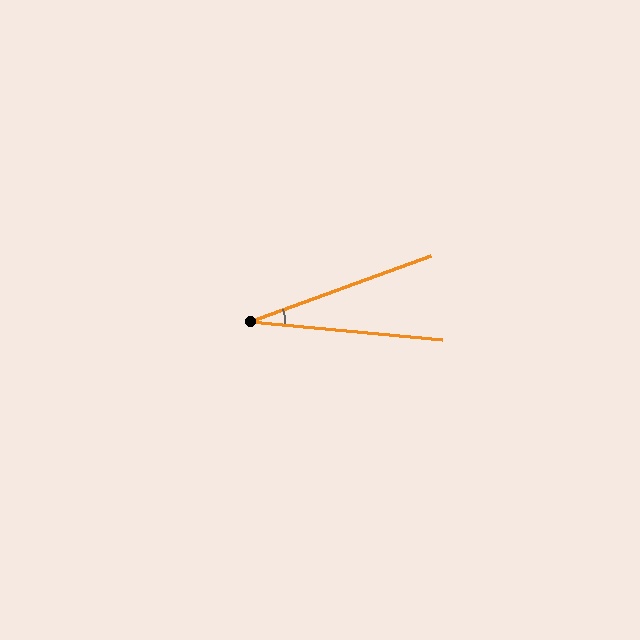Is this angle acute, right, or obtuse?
It is acute.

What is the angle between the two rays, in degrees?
Approximately 25 degrees.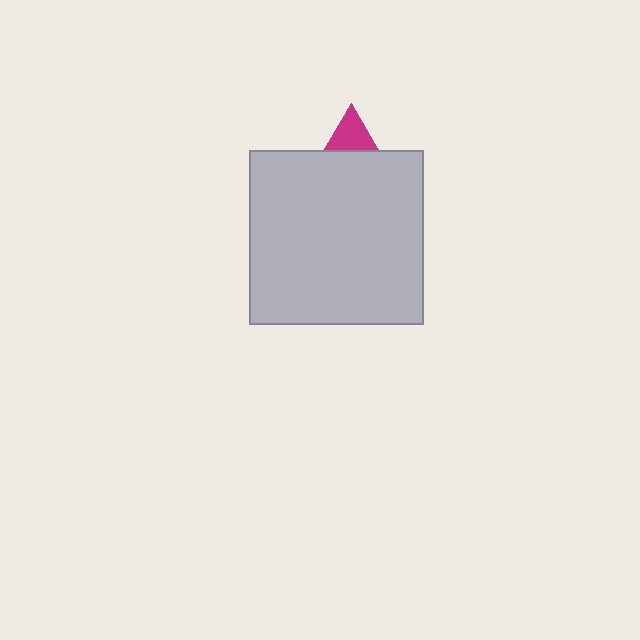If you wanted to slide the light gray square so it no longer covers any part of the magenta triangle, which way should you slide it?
Slide it down — that is the most direct way to separate the two shapes.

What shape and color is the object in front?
The object in front is a light gray square.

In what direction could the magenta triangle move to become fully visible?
The magenta triangle could move up. That would shift it out from behind the light gray square entirely.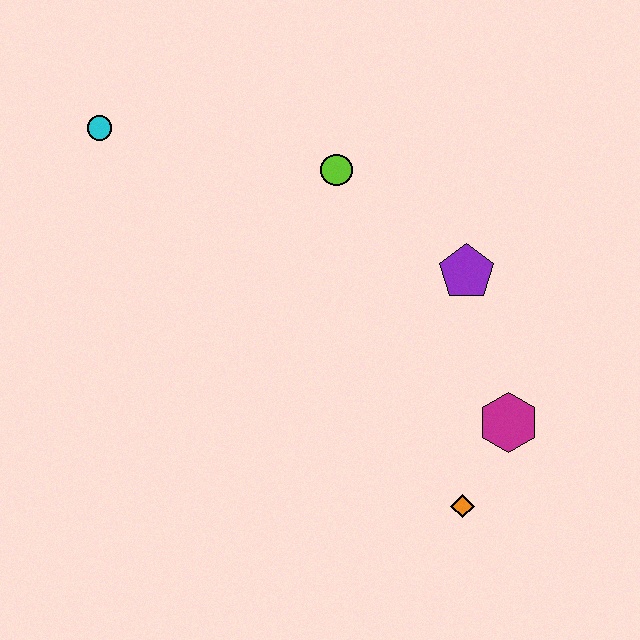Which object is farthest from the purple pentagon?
The cyan circle is farthest from the purple pentagon.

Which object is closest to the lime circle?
The purple pentagon is closest to the lime circle.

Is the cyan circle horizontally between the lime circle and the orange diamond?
No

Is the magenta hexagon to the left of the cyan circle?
No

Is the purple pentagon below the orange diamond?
No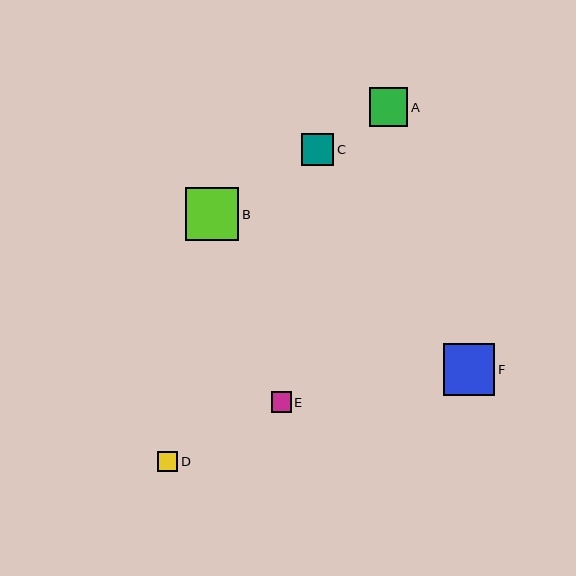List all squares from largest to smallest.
From largest to smallest: B, F, A, C, E, D.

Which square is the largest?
Square B is the largest with a size of approximately 53 pixels.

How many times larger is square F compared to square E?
Square F is approximately 2.5 times the size of square E.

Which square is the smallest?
Square D is the smallest with a size of approximately 20 pixels.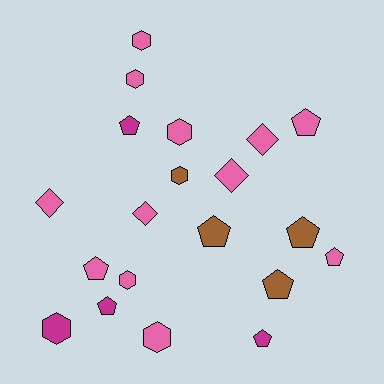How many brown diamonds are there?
There are no brown diamonds.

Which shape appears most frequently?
Pentagon, with 9 objects.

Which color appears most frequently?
Pink, with 12 objects.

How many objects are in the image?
There are 20 objects.